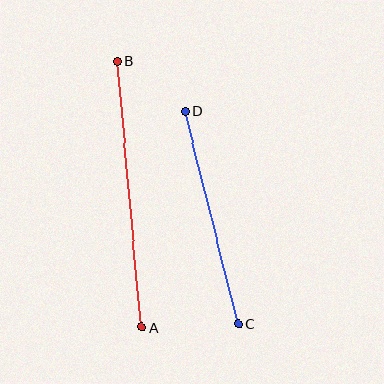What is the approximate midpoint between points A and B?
The midpoint is at approximately (129, 194) pixels.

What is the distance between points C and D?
The distance is approximately 219 pixels.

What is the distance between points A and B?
The distance is approximately 267 pixels.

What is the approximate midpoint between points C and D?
The midpoint is at approximately (211, 218) pixels.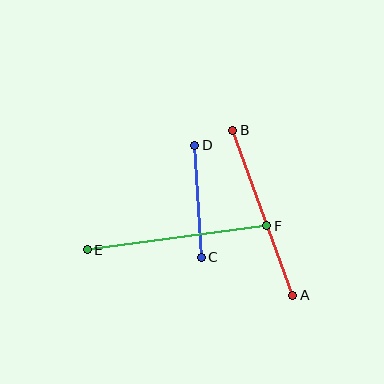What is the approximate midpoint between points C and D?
The midpoint is at approximately (198, 201) pixels.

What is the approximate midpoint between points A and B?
The midpoint is at approximately (263, 213) pixels.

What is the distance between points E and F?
The distance is approximately 181 pixels.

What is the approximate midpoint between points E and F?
The midpoint is at approximately (177, 238) pixels.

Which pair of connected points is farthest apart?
Points E and F are farthest apart.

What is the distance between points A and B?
The distance is approximately 176 pixels.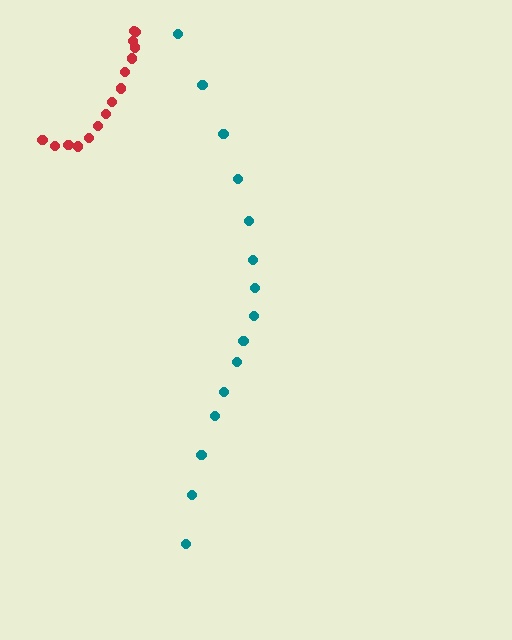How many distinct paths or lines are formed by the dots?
There are 2 distinct paths.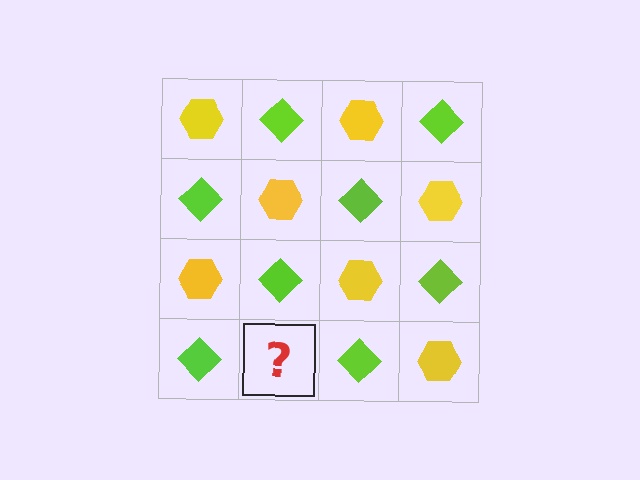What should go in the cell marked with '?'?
The missing cell should contain a yellow hexagon.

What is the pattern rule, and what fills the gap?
The rule is that it alternates yellow hexagon and lime diamond in a checkerboard pattern. The gap should be filled with a yellow hexagon.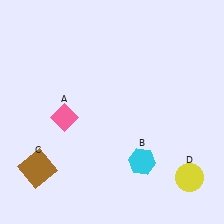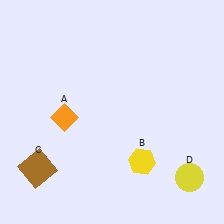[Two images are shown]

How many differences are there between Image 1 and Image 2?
There are 2 differences between the two images.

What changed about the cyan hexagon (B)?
In Image 1, B is cyan. In Image 2, it changed to yellow.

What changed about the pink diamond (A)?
In Image 1, A is pink. In Image 2, it changed to orange.